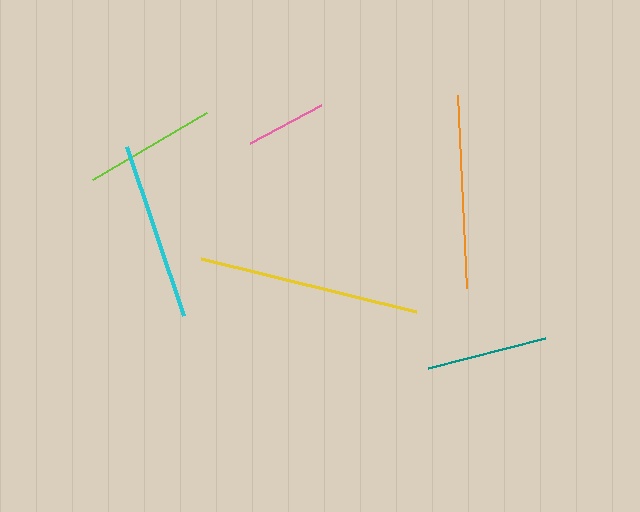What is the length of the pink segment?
The pink segment is approximately 81 pixels long.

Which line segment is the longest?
The yellow line is the longest at approximately 222 pixels.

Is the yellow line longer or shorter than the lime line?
The yellow line is longer than the lime line.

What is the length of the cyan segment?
The cyan segment is approximately 178 pixels long.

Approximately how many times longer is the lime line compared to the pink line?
The lime line is approximately 1.6 times the length of the pink line.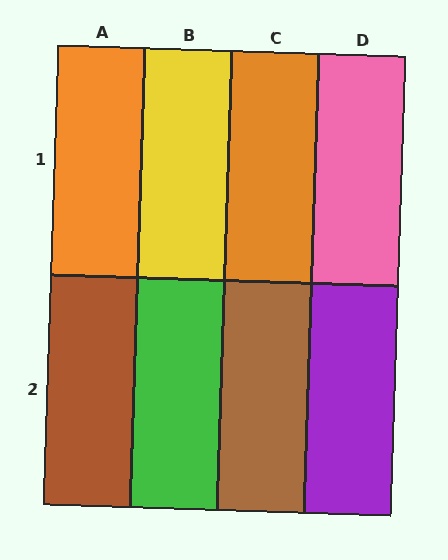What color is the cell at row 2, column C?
Brown.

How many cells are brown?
2 cells are brown.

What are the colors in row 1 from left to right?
Orange, yellow, orange, pink.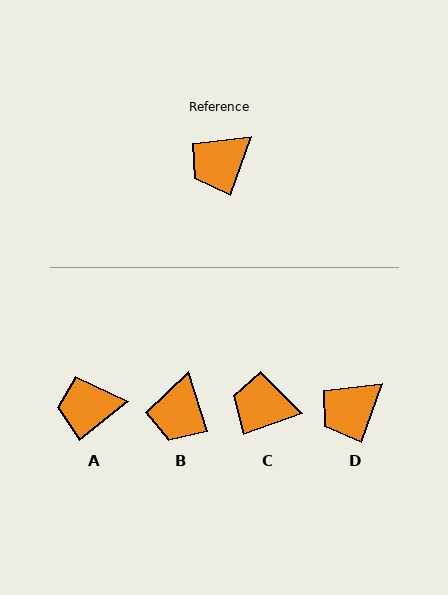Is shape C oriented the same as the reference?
No, it is off by about 51 degrees.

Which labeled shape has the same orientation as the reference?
D.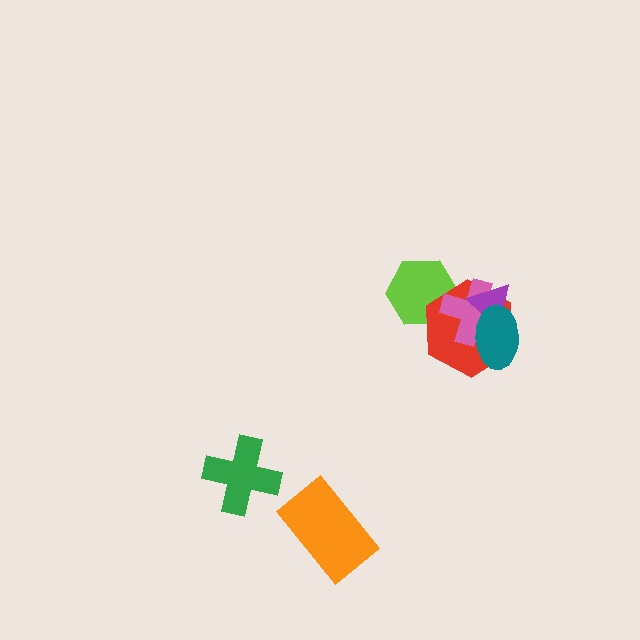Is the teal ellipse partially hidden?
No, no other shape covers it.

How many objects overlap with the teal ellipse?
3 objects overlap with the teal ellipse.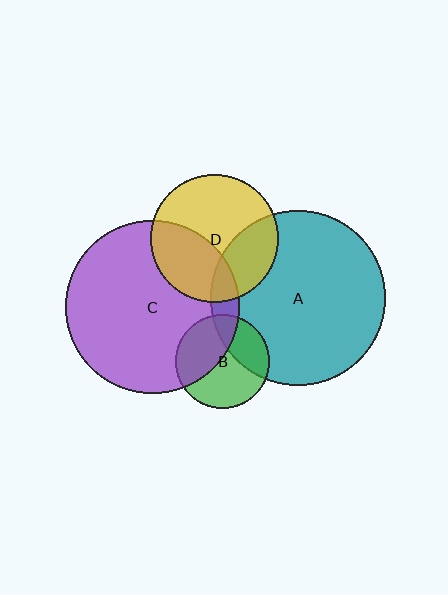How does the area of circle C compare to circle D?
Approximately 1.9 times.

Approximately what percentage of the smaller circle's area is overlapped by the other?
Approximately 30%.